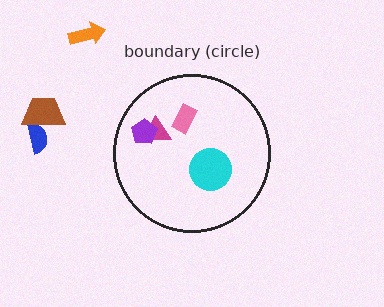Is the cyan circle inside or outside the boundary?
Inside.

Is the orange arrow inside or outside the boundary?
Outside.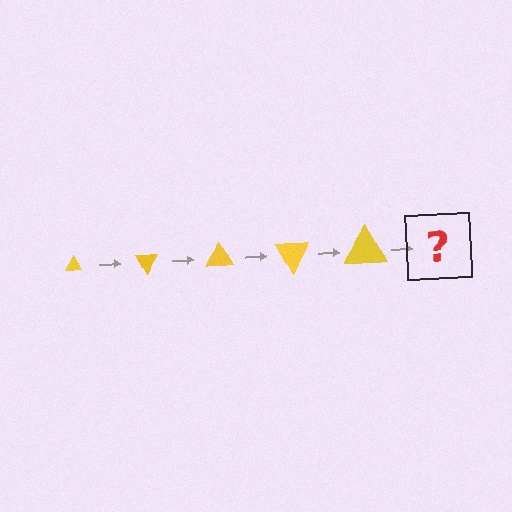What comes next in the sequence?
The next element should be a triangle, larger than the previous one and rotated 300 degrees from the start.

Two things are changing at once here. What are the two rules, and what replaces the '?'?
The two rules are that the triangle grows larger each step and it rotates 60 degrees each step. The '?' should be a triangle, larger than the previous one and rotated 300 degrees from the start.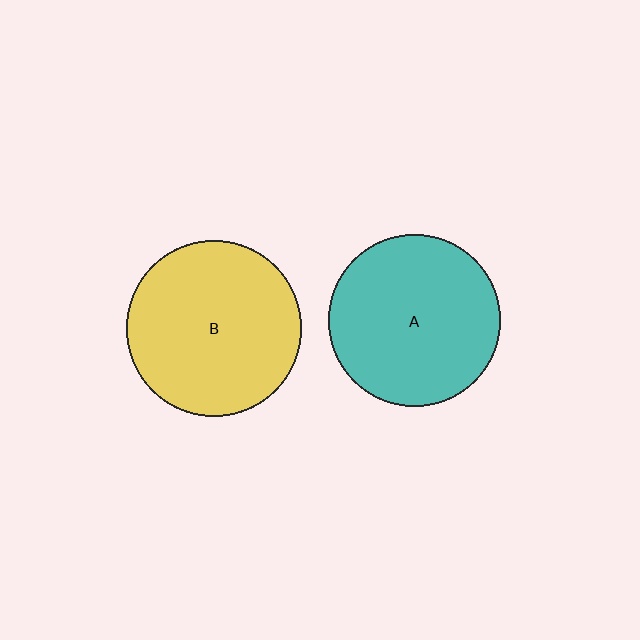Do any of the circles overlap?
No, none of the circles overlap.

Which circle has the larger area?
Circle B (yellow).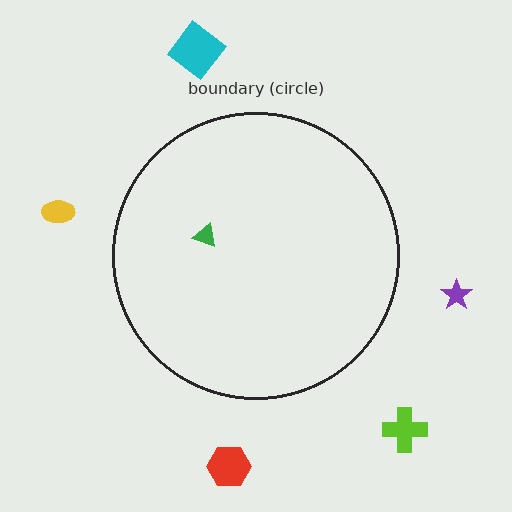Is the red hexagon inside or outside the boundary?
Outside.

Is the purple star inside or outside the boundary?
Outside.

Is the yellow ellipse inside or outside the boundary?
Outside.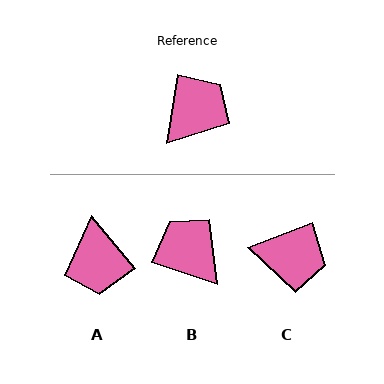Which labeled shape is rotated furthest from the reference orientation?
A, about 131 degrees away.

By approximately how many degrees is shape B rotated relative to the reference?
Approximately 80 degrees counter-clockwise.